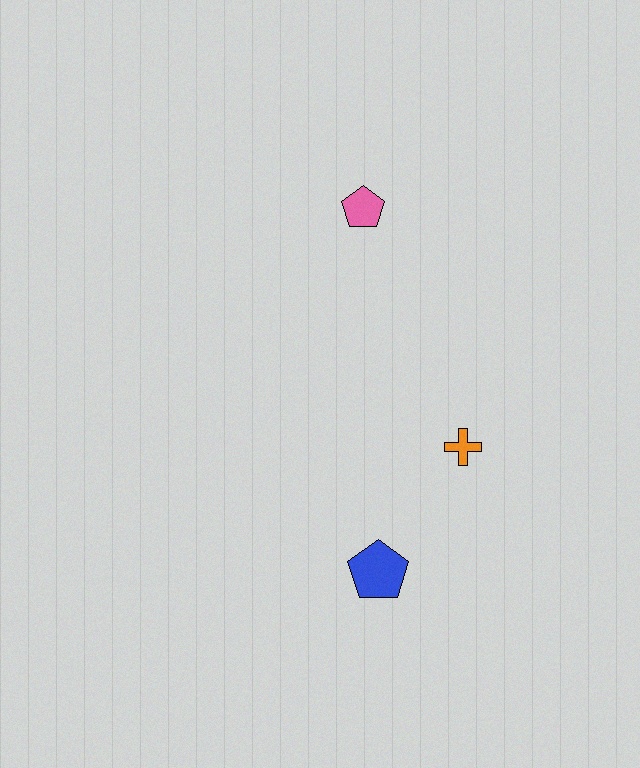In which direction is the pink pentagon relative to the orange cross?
The pink pentagon is above the orange cross.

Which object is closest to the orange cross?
The blue pentagon is closest to the orange cross.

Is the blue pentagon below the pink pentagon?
Yes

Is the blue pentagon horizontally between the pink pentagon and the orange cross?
Yes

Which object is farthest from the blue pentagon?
The pink pentagon is farthest from the blue pentagon.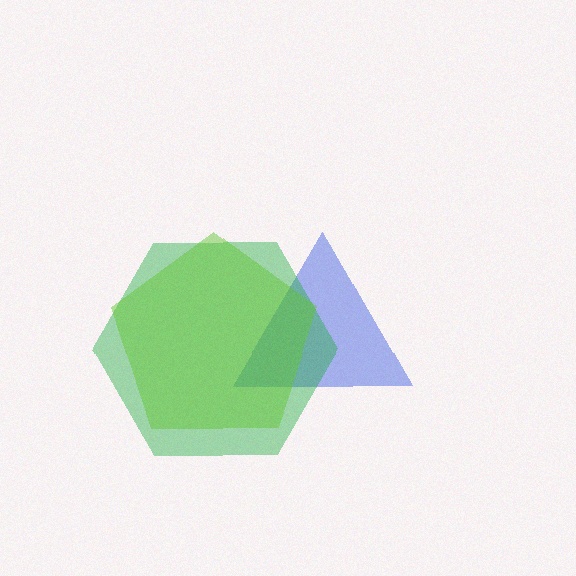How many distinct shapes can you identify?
There are 3 distinct shapes: a blue triangle, a green hexagon, a lime pentagon.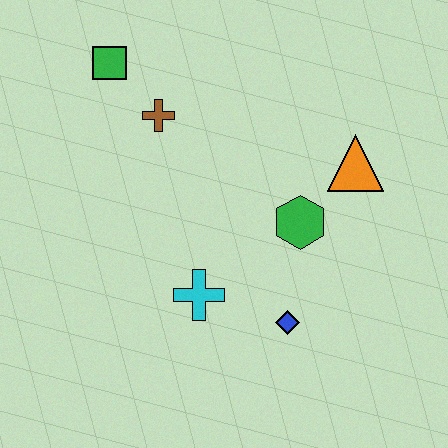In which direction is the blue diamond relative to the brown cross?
The blue diamond is below the brown cross.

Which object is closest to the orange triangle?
The green hexagon is closest to the orange triangle.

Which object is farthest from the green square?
The blue diamond is farthest from the green square.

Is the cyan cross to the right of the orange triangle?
No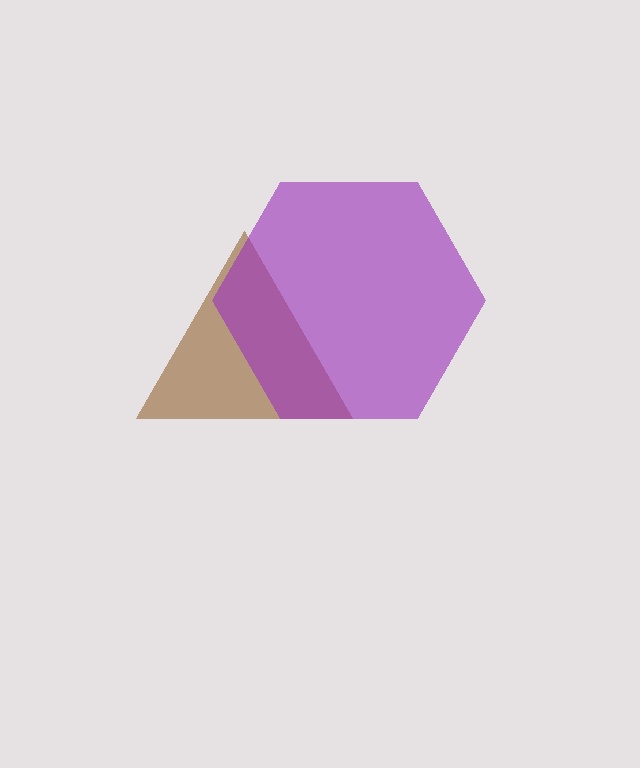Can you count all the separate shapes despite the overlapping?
Yes, there are 2 separate shapes.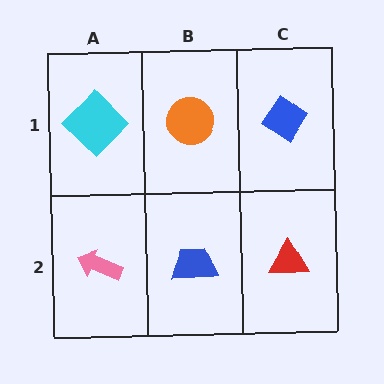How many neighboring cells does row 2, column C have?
2.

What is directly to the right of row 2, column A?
A blue trapezoid.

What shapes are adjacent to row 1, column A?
A pink arrow (row 2, column A), an orange circle (row 1, column B).